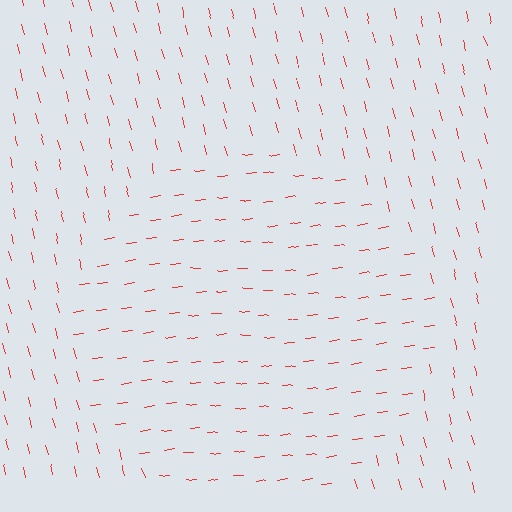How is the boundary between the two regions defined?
The boundary is defined purely by a change in line orientation (approximately 82 degrees difference). All lines are the same color and thickness.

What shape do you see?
I see a circle.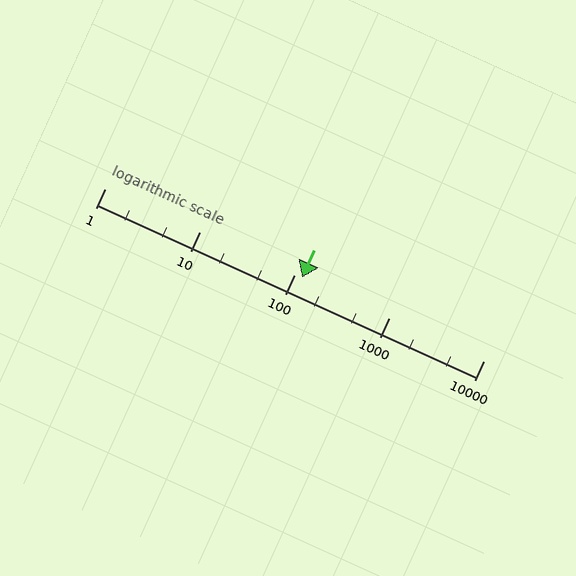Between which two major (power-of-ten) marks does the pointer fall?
The pointer is between 100 and 1000.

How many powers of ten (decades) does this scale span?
The scale spans 4 decades, from 1 to 10000.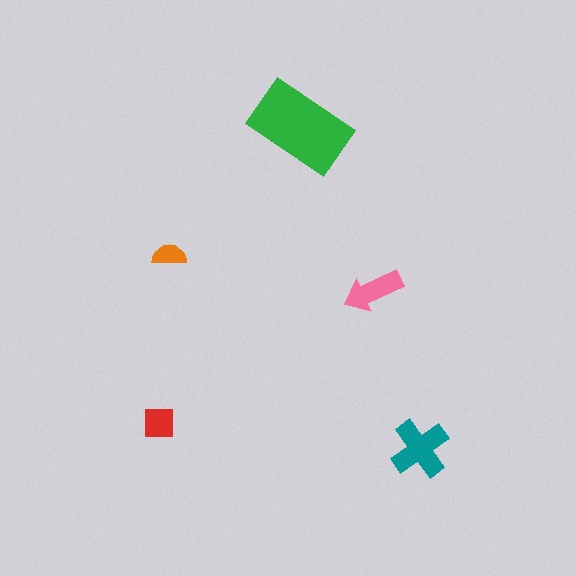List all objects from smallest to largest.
The orange semicircle, the red square, the pink arrow, the teal cross, the green rectangle.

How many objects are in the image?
There are 5 objects in the image.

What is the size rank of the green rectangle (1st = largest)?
1st.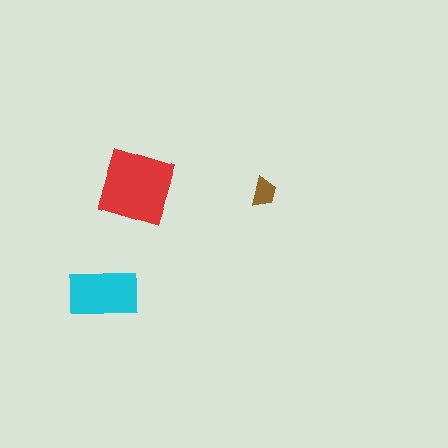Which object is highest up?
The red diamond is topmost.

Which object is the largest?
The red diamond.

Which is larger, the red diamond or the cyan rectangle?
The red diamond.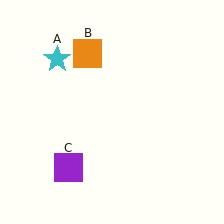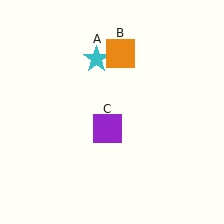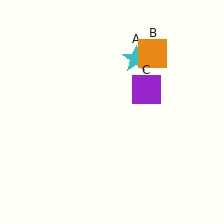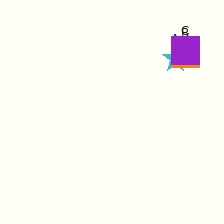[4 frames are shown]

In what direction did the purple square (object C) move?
The purple square (object C) moved up and to the right.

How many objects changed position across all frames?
3 objects changed position: cyan star (object A), orange square (object B), purple square (object C).